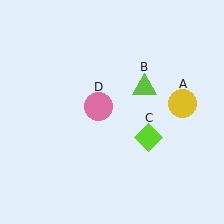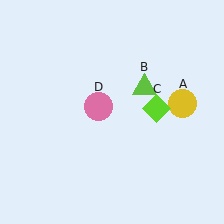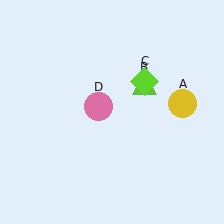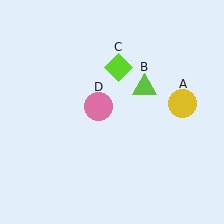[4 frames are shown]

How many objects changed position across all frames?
1 object changed position: lime diamond (object C).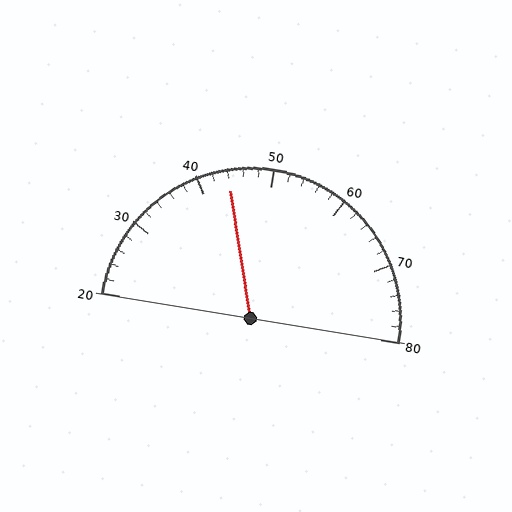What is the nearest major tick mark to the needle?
The nearest major tick mark is 40.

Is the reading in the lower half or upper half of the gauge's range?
The reading is in the lower half of the range (20 to 80).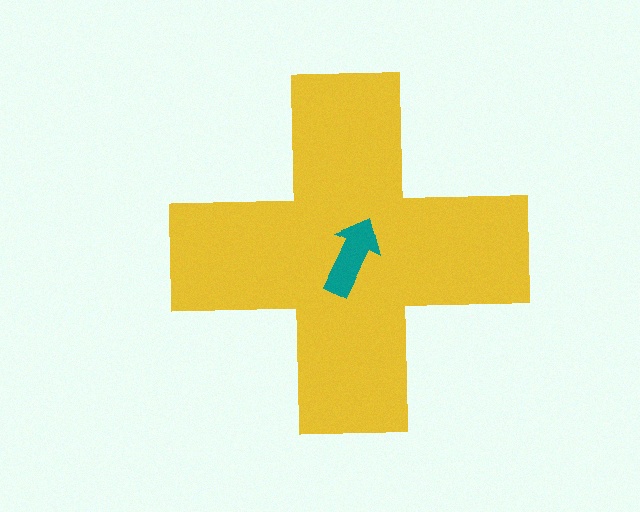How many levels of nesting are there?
2.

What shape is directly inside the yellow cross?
The teal arrow.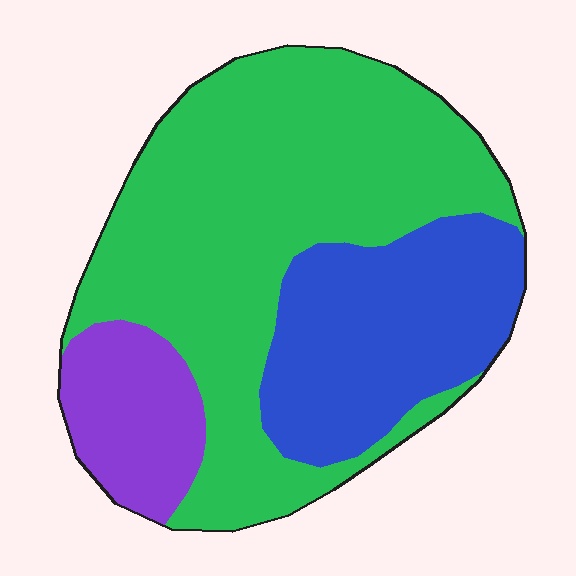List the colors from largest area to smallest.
From largest to smallest: green, blue, purple.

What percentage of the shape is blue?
Blue takes up about one quarter (1/4) of the shape.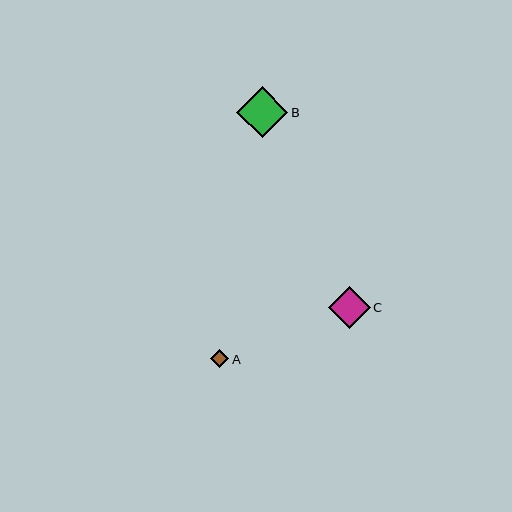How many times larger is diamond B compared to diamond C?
Diamond B is approximately 1.2 times the size of diamond C.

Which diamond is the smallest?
Diamond A is the smallest with a size of approximately 18 pixels.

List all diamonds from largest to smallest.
From largest to smallest: B, C, A.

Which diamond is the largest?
Diamond B is the largest with a size of approximately 52 pixels.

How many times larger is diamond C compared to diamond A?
Diamond C is approximately 2.4 times the size of diamond A.